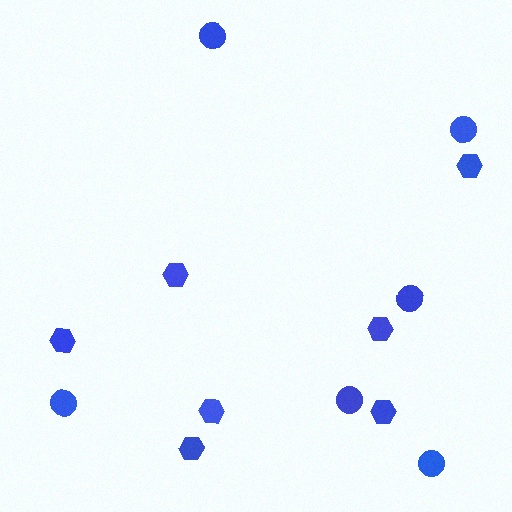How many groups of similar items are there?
There are 2 groups: one group of hexagons (7) and one group of circles (6).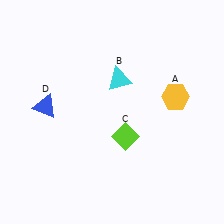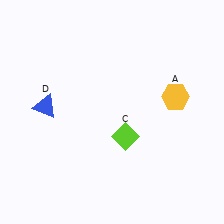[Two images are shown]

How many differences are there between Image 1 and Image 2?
There is 1 difference between the two images.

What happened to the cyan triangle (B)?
The cyan triangle (B) was removed in Image 2. It was in the top-right area of Image 1.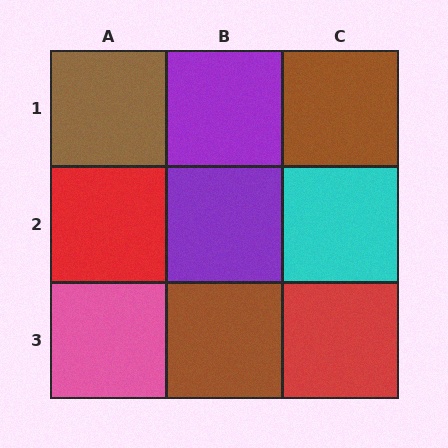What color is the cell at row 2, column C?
Cyan.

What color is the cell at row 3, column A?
Pink.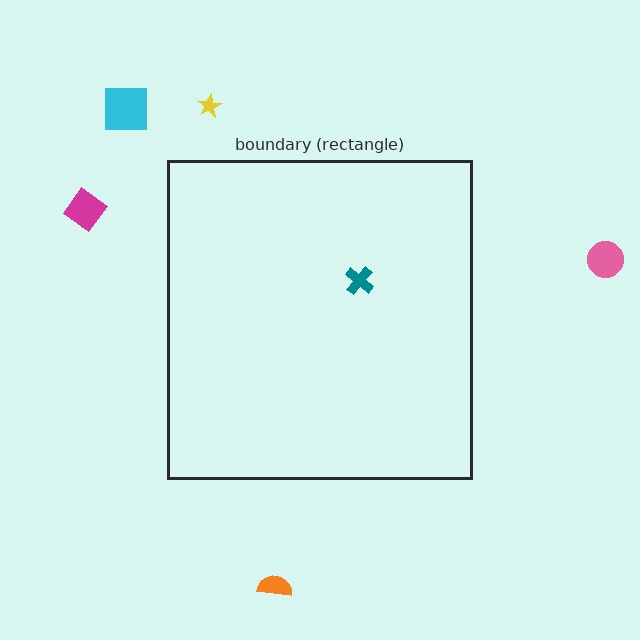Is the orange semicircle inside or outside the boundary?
Outside.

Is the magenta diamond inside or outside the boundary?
Outside.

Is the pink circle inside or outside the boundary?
Outside.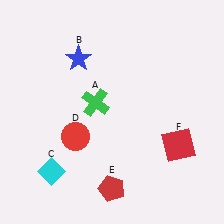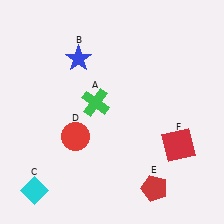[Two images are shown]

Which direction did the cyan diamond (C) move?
The cyan diamond (C) moved down.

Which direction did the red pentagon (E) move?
The red pentagon (E) moved right.